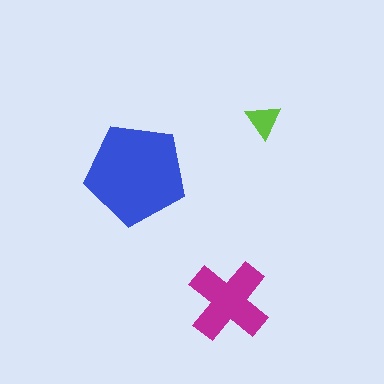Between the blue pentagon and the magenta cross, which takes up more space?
The blue pentagon.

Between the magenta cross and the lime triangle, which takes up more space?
The magenta cross.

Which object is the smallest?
The lime triangle.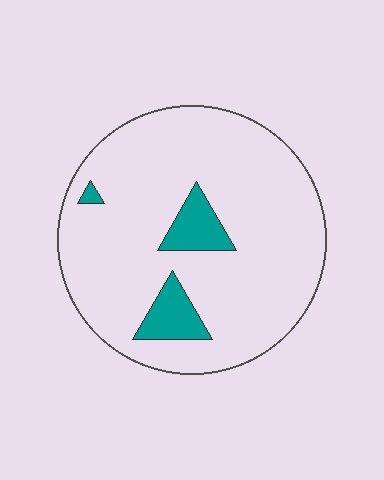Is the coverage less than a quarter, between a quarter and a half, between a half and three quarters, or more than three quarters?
Less than a quarter.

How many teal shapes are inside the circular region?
3.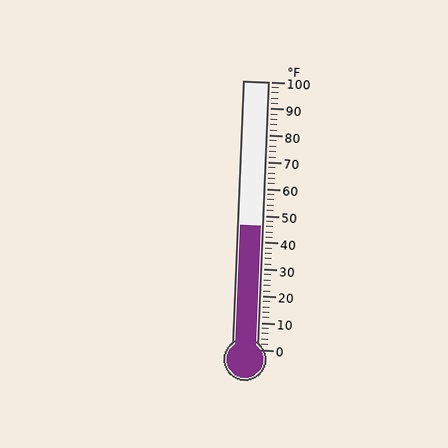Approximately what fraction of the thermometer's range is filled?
The thermometer is filled to approximately 45% of its range.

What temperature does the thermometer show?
The thermometer shows approximately 46°F.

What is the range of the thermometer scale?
The thermometer scale ranges from 0°F to 100°F.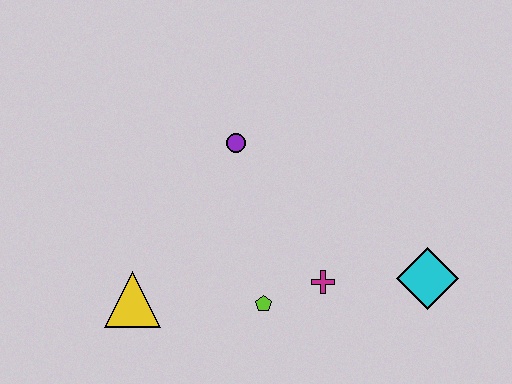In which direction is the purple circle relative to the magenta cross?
The purple circle is above the magenta cross.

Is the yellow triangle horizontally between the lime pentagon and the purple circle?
No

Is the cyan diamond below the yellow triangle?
No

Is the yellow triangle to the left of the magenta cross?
Yes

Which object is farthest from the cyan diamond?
The yellow triangle is farthest from the cyan diamond.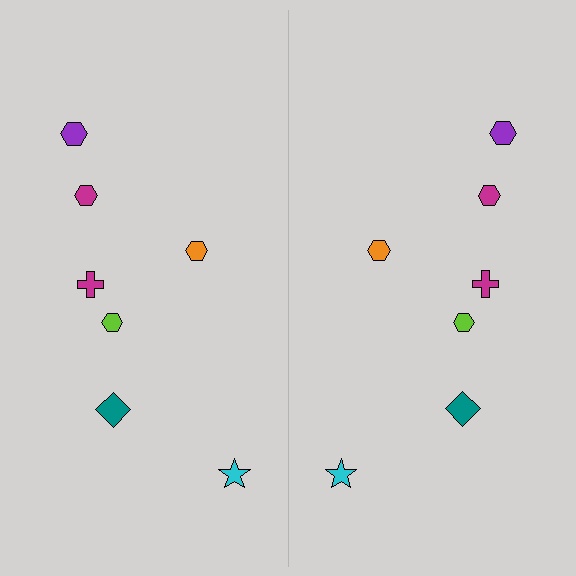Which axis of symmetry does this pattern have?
The pattern has a vertical axis of symmetry running through the center of the image.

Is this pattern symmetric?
Yes, this pattern has bilateral (reflection) symmetry.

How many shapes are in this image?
There are 14 shapes in this image.